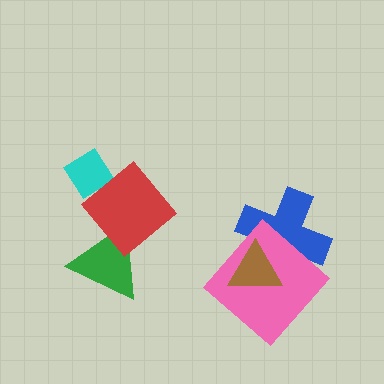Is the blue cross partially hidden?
Yes, it is partially covered by another shape.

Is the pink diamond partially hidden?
Yes, it is partially covered by another shape.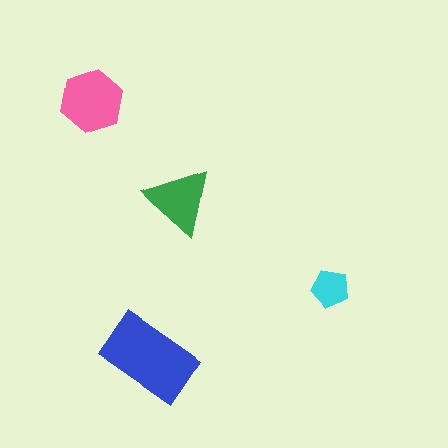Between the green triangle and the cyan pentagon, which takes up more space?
The green triangle.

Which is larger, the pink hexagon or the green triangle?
The pink hexagon.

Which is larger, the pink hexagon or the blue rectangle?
The blue rectangle.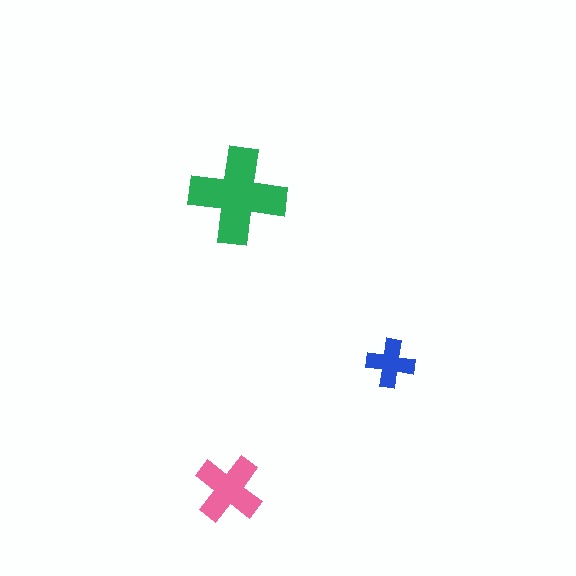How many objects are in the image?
There are 3 objects in the image.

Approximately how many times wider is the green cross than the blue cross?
About 2 times wider.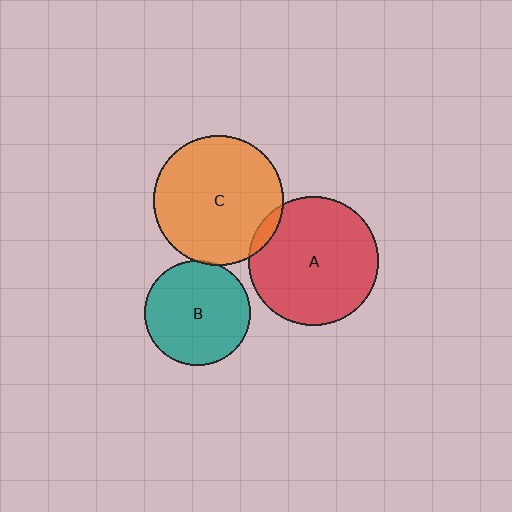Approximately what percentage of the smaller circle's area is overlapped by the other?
Approximately 5%.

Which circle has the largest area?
Circle C (orange).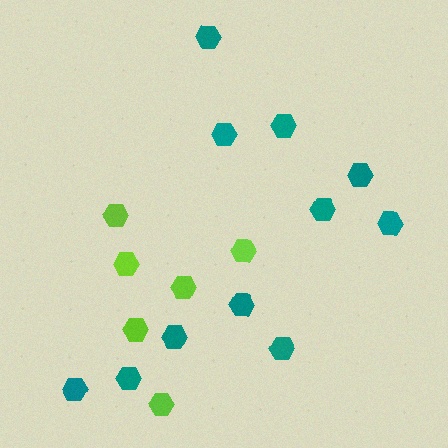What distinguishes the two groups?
There are 2 groups: one group of teal hexagons (11) and one group of lime hexagons (6).